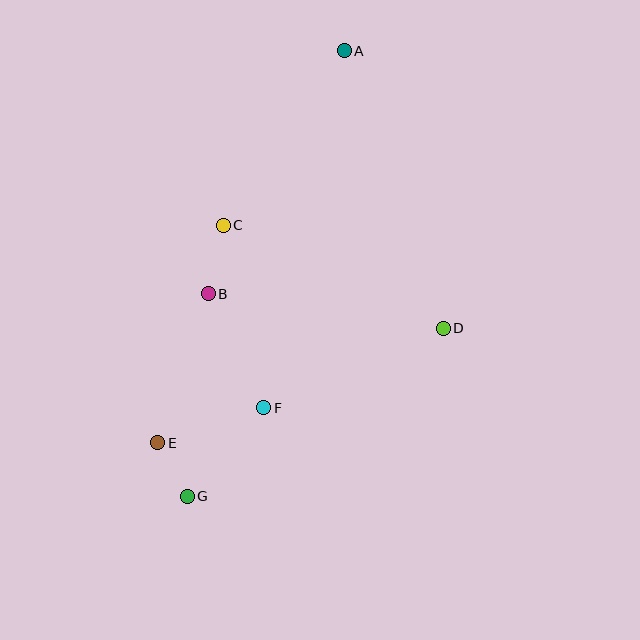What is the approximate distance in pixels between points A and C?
The distance between A and C is approximately 212 pixels.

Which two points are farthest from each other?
Points A and G are farthest from each other.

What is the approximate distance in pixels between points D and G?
The distance between D and G is approximately 306 pixels.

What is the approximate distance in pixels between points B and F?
The distance between B and F is approximately 127 pixels.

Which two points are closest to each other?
Points E and G are closest to each other.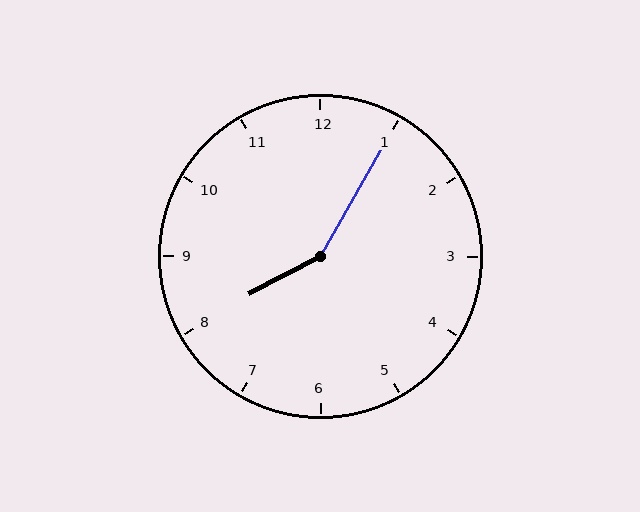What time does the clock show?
8:05.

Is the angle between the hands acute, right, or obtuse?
It is obtuse.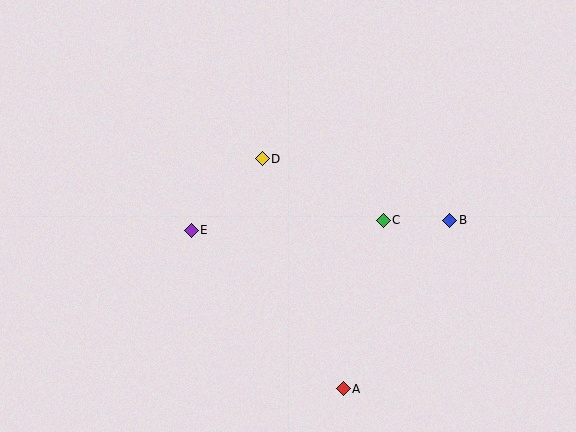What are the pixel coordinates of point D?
Point D is at (262, 159).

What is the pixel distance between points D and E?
The distance between D and E is 101 pixels.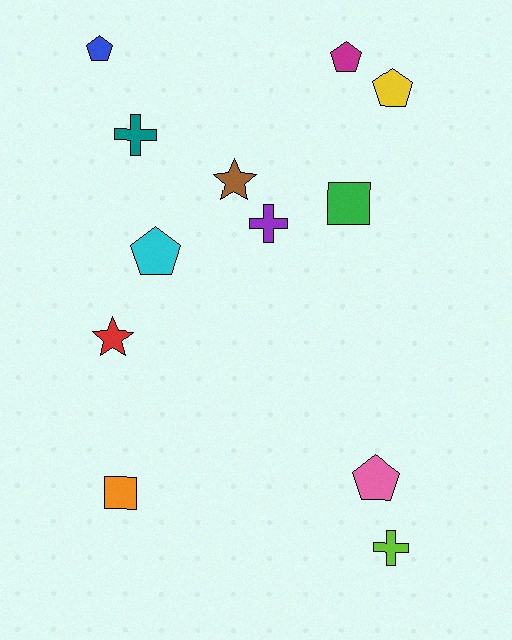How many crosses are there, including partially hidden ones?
There are 3 crosses.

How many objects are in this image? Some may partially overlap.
There are 12 objects.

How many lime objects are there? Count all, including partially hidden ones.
There is 1 lime object.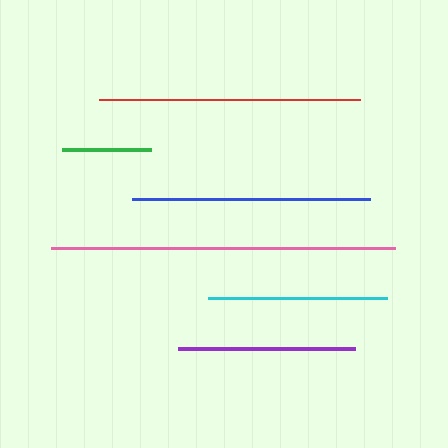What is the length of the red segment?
The red segment is approximately 261 pixels long.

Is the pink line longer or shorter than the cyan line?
The pink line is longer than the cyan line.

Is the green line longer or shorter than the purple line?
The purple line is longer than the green line.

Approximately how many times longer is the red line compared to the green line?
The red line is approximately 2.9 times the length of the green line.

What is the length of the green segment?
The green segment is approximately 90 pixels long.